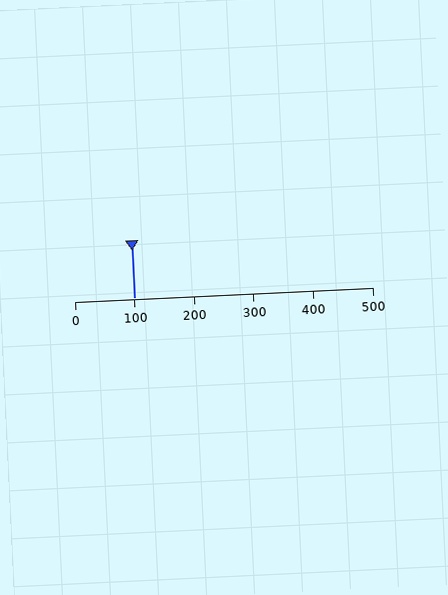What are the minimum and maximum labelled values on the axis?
The axis runs from 0 to 500.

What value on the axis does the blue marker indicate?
The marker indicates approximately 100.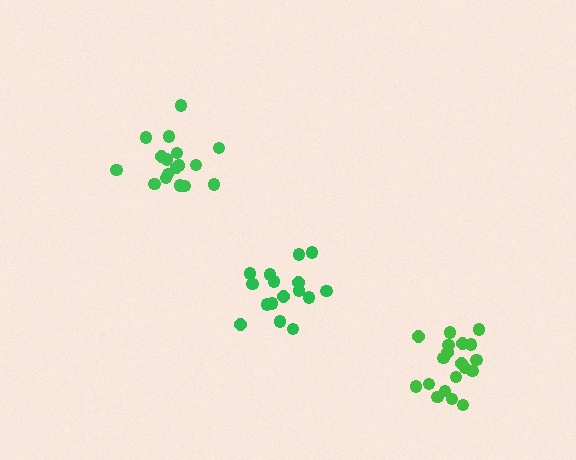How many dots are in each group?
Group 1: 16 dots, Group 2: 19 dots, Group 3: 17 dots (52 total).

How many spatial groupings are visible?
There are 3 spatial groupings.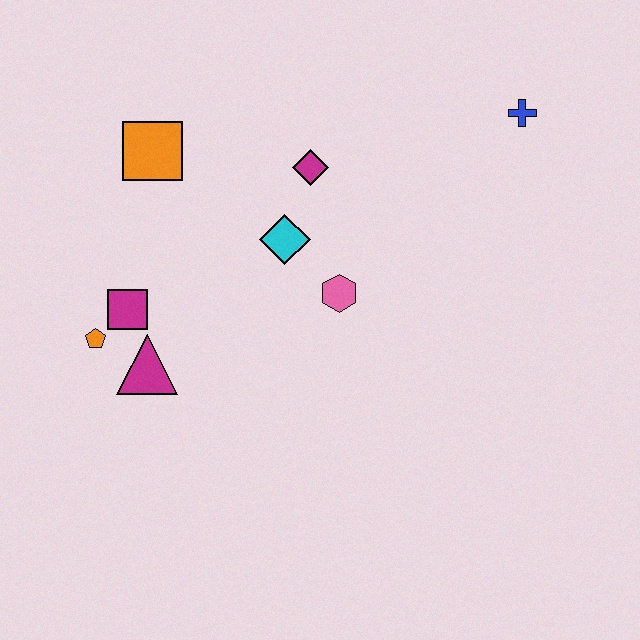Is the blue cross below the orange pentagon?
No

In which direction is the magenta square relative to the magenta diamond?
The magenta square is to the left of the magenta diamond.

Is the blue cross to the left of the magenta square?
No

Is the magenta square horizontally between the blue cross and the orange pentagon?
Yes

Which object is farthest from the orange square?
The blue cross is farthest from the orange square.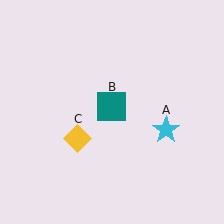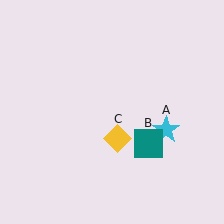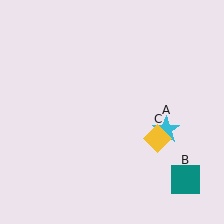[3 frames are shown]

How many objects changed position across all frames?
2 objects changed position: teal square (object B), yellow diamond (object C).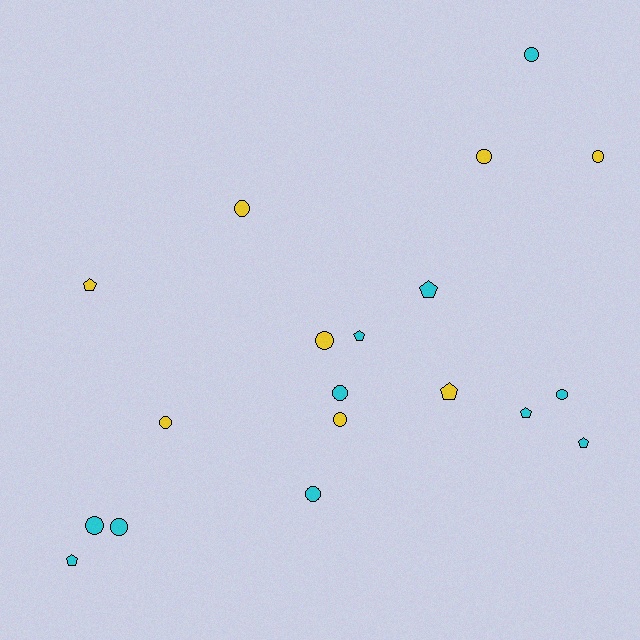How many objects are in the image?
There are 19 objects.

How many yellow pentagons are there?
There are 2 yellow pentagons.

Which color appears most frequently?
Cyan, with 11 objects.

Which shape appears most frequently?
Circle, with 12 objects.